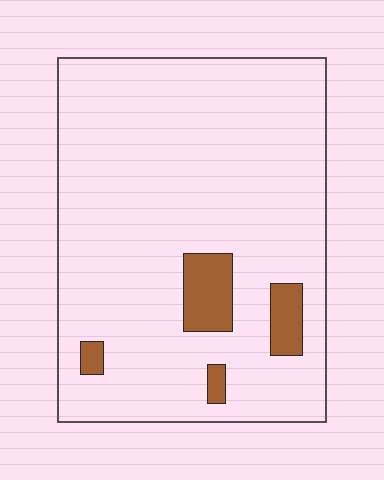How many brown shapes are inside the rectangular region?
4.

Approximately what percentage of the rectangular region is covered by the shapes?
Approximately 10%.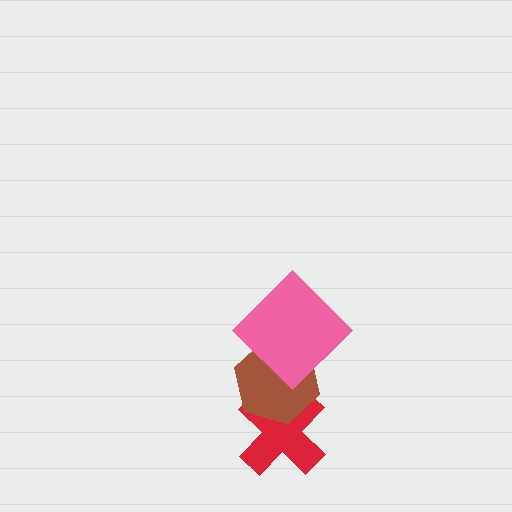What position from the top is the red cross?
The red cross is 3rd from the top.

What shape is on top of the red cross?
The brown hexagon is on top of the red cross.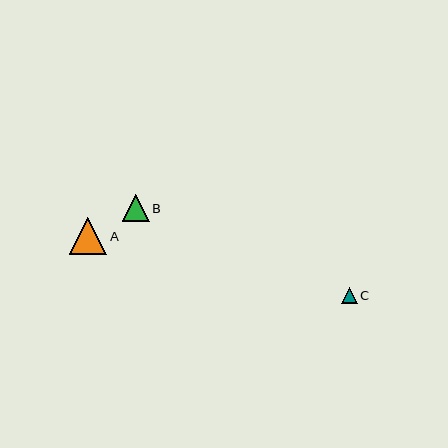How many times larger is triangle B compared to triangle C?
Triangle B is approximately 1.7 times the size of triangle C.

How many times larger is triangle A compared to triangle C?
Triangle A is approximately 2.3 times the size of triangle C.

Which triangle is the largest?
Triangle A is the largest with a size of approximately 37 pixels.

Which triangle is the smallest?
Triangle C is the smallest with a size of approximately 16 pixels.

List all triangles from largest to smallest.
From largest to smallest: A, B, C.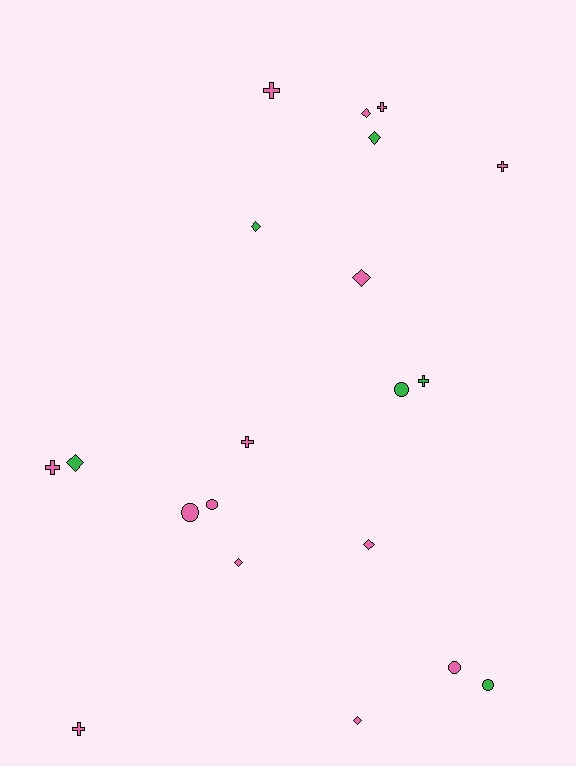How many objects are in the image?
There are 20 objects.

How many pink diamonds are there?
There are 5 pink diamonds.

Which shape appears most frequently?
Diamond, with 8 objects.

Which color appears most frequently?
Pink, with 14 objects.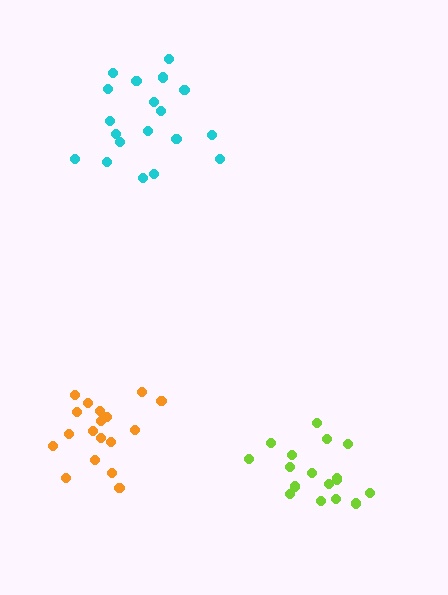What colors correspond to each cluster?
The clusters are colored: cyan, lime, orange.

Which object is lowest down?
The lime cluster is bottommost.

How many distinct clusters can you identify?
There are 3 distinct clusters.